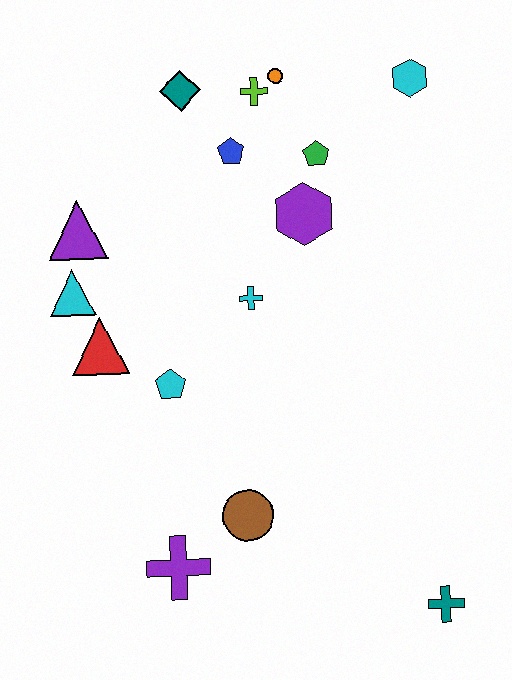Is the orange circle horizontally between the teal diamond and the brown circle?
No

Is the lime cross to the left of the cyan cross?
No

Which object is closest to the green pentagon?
The purple hexagon is closest to the green pentagon.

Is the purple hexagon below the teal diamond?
Yes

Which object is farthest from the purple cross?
The cyan hexagon is farthest from the purple cross.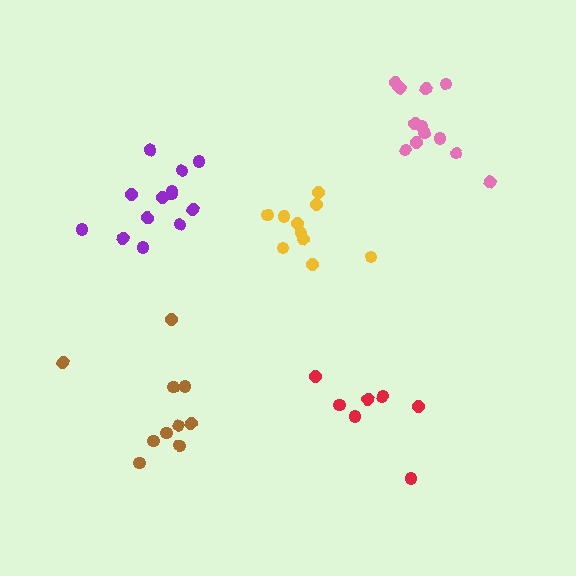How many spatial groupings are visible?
There are 5 spatial groupings.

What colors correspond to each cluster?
The clusters are colored: red, brown, pink, yellow, purple.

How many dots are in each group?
Group 1: 7 dots, Group 2: 10 dots, Group 3: 12 dots, Group 4: 10 dots, Group 5: 13 dots (52 total).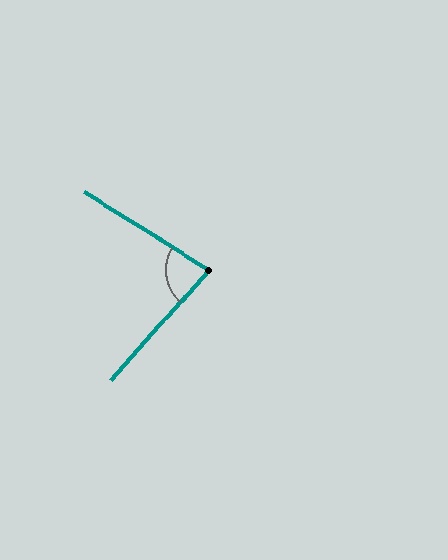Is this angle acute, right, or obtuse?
It is acute.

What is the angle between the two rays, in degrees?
Approximately 80 degrees.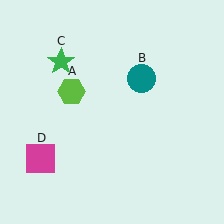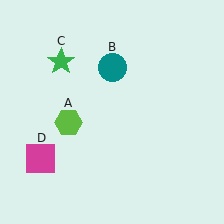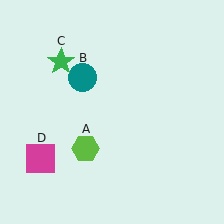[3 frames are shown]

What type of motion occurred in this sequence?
The lime hexagon (object A), teal circle (object B) rotated counterclockwise around the center of the scene.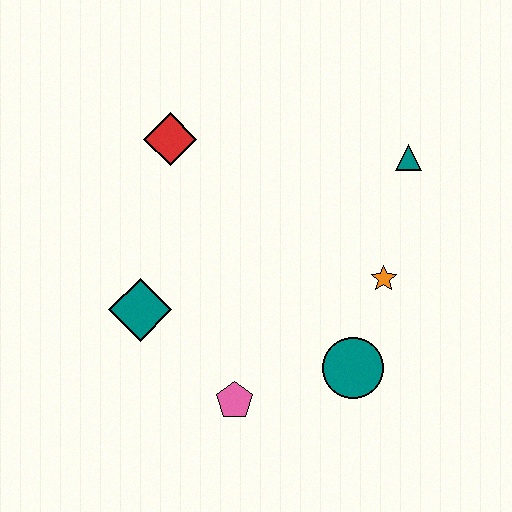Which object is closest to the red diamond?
The teal diamond is closest to the red diamond.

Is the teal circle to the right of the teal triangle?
No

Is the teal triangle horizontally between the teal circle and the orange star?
No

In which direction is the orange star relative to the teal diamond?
The orange star is to the right of the teal diamond.